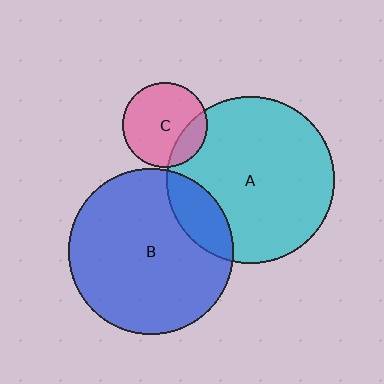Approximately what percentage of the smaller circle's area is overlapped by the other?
Approximately 20%.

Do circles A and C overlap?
Yes.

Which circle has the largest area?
Circle A (cyan).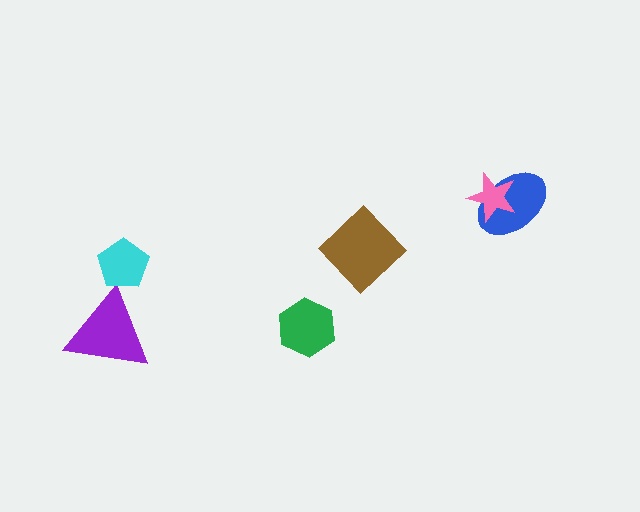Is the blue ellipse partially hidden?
Yes, it is partially covered by another shape.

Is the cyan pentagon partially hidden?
No, no other shape covers it.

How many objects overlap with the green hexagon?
0 objects overlap with the green hexagon.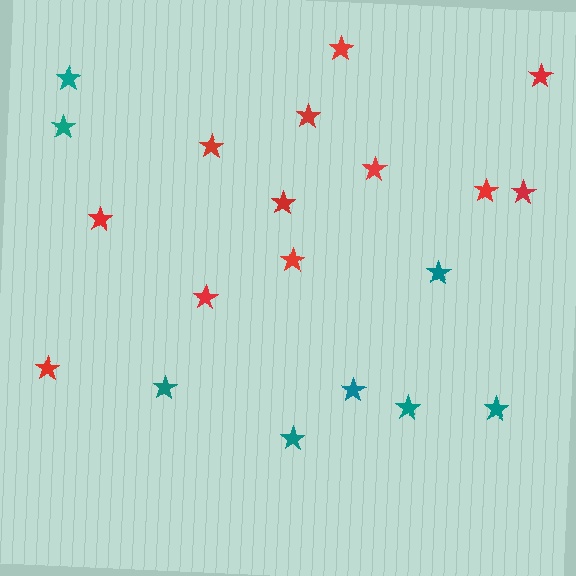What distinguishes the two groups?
There are 2 groups: one group of teal stars (8) and one group of red stars (12).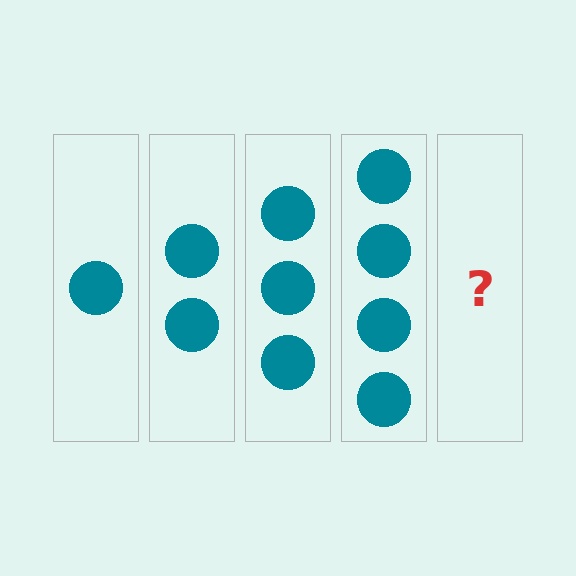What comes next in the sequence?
The next element should be 5 circles.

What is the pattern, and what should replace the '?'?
The pattern is that each step adds one more circle. The '?' should be 5 circles.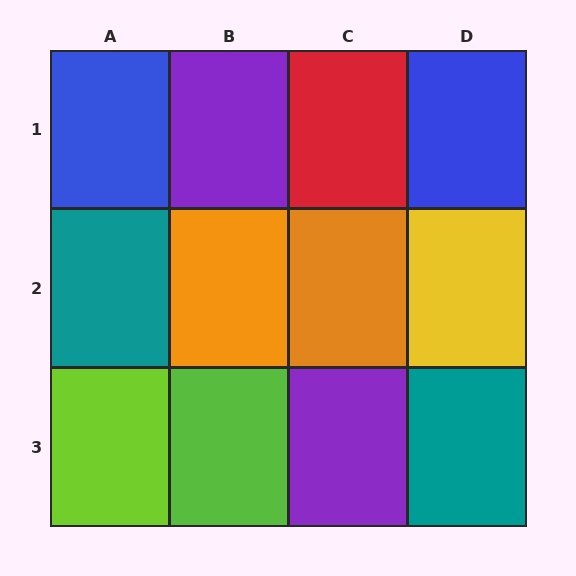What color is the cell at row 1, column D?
Blue.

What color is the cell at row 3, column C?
Purple.